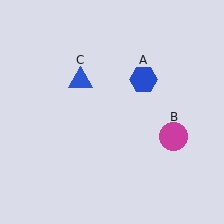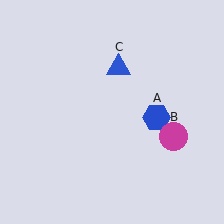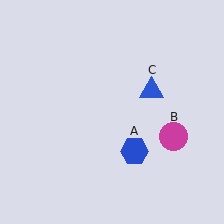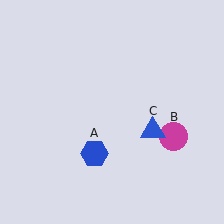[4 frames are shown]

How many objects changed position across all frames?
2 objects changed position: blue hexagon (object A), blue triangle (object C).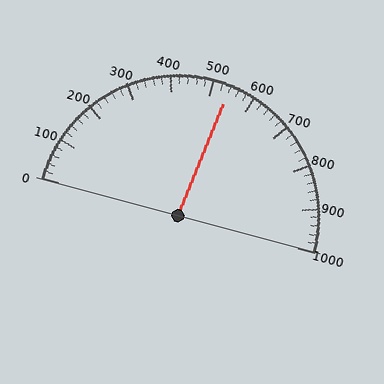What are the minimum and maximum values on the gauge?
The gauge ranges from 0 to 1000.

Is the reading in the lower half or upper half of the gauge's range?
The reading is in the upper half of the range (0 to 1000).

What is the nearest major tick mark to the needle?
The nearest major tick mark is 500.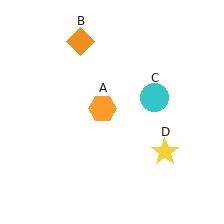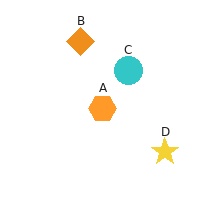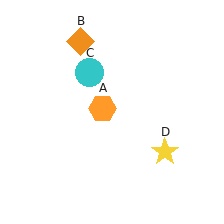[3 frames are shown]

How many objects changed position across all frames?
1 object changed position: cyan circle (object C).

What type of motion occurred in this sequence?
The cyan circle (object C) rotated counterclockwise around the center of the scene.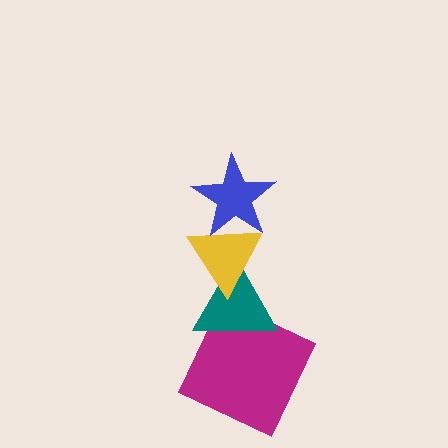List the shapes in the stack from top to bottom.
From top to bottom: the blue star, the yellow triangle, the teal triangle, the magenta square.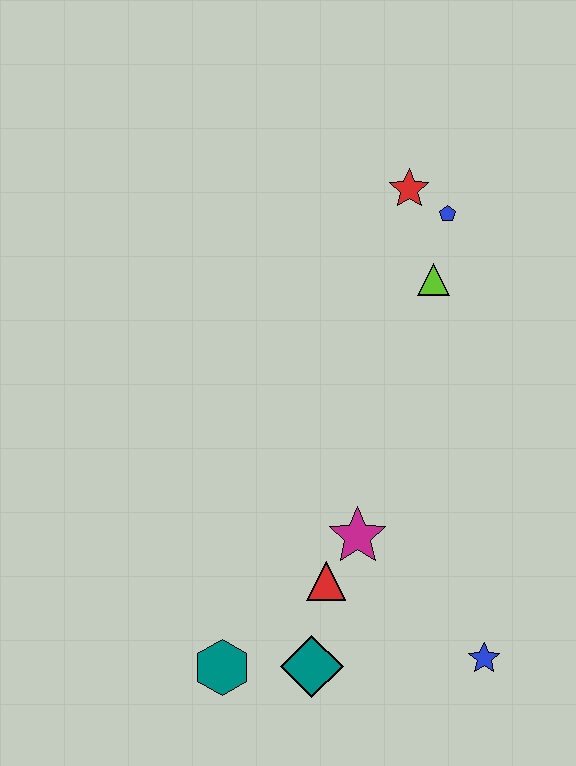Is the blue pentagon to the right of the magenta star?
Yes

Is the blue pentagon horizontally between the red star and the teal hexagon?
No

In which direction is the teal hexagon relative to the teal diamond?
The teal hexagon is to the left of the teal diamond.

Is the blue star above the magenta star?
No